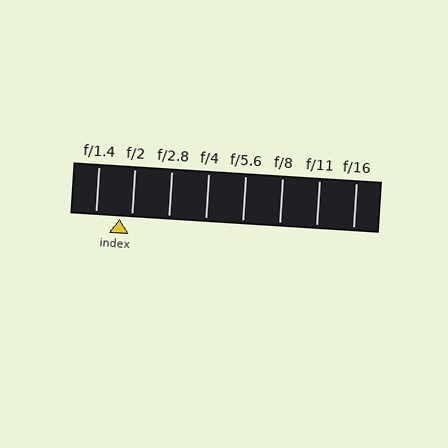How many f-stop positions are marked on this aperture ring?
There are 8 f-stop positions marked.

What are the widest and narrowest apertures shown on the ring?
The widest aperture shown is f/1.4 and the narrowest is f/16.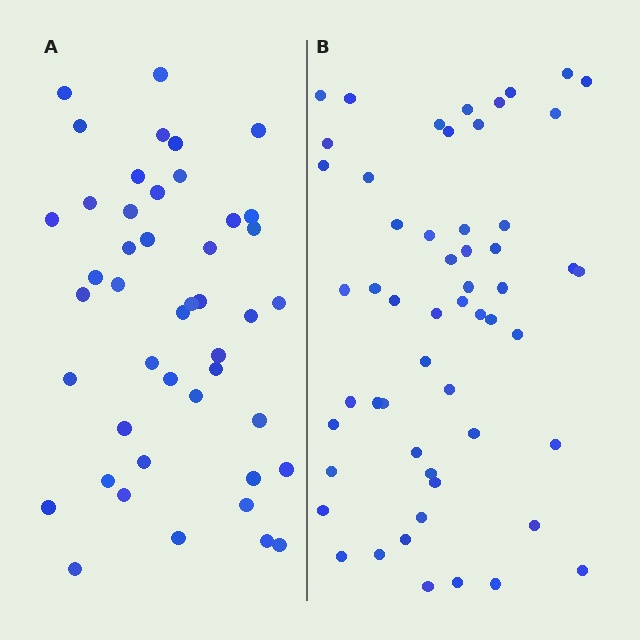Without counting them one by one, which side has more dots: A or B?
Region B (the right region) has more dots.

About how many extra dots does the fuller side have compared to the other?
Region B has roughly 10 or so more dots than region A.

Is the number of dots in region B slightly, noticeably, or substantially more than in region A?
Region B has only slightly more — the two regions are fairly close. The ratio is roughly 1.2 to 1.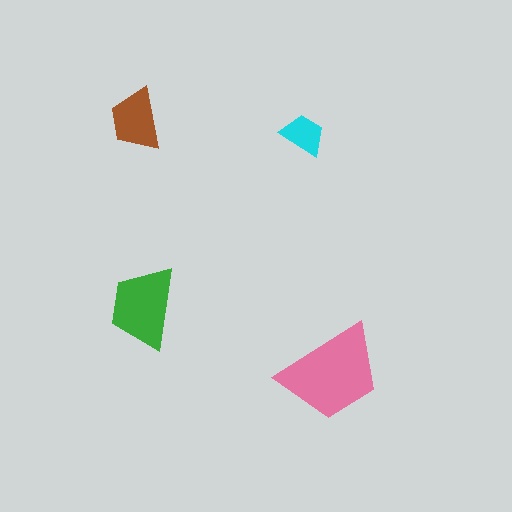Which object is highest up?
The brown trapezoid is topmost.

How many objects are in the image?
There are 4 objects in the image.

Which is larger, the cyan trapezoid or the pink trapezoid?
The pink one.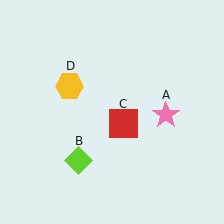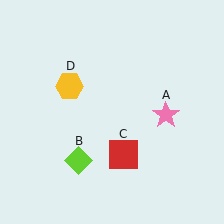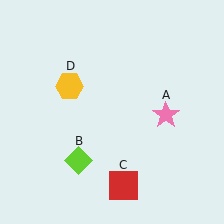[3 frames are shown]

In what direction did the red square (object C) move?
The red square (object C) moved down.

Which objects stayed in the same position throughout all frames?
Pink star (object A) and lime diamond (object B) and yellow hexagon (object D) remained stationary.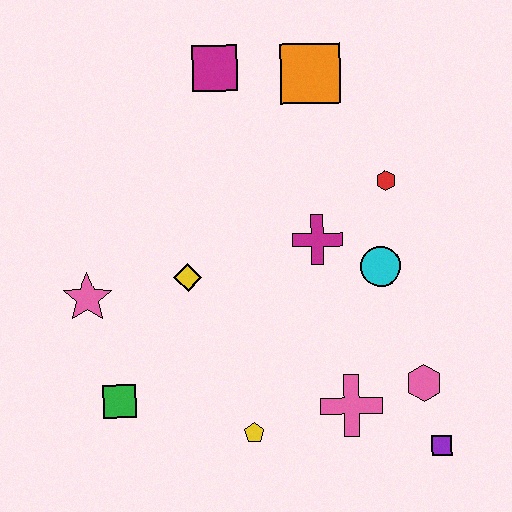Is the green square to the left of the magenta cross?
Yes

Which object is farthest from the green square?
The orange square is farthest from the green square.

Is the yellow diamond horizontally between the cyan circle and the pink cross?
No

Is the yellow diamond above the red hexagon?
No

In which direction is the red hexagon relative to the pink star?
The red hexagon is to the right of the pink star.